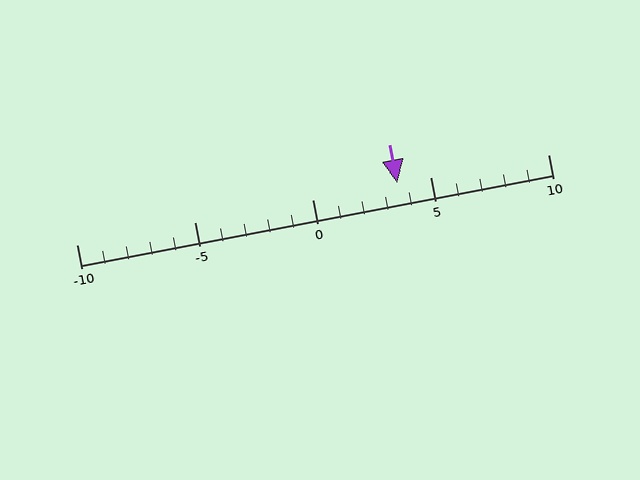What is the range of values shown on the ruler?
The ruler shows values from -10 to 10.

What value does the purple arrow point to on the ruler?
The purple arrow points to approximately 4.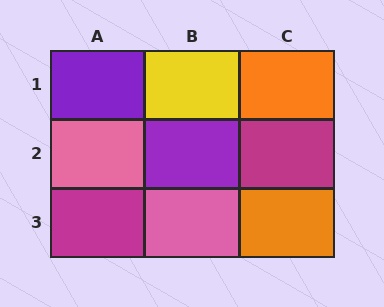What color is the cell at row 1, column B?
Yellow.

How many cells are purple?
2 cells are purple.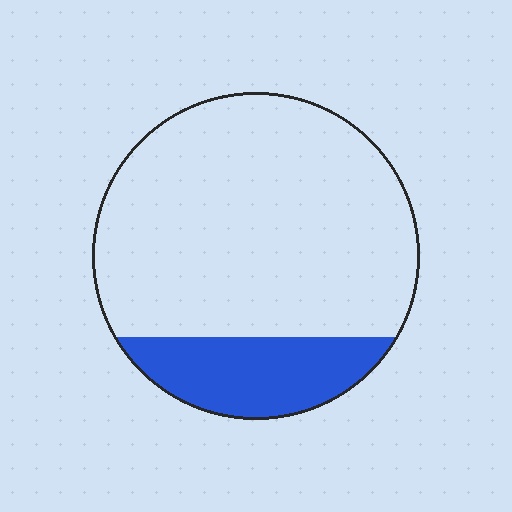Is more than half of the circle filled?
No.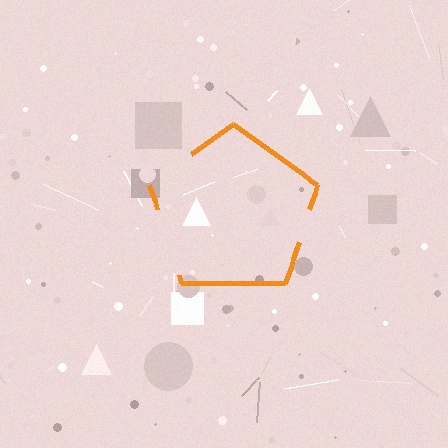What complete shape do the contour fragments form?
The contour fragments form a pentagon.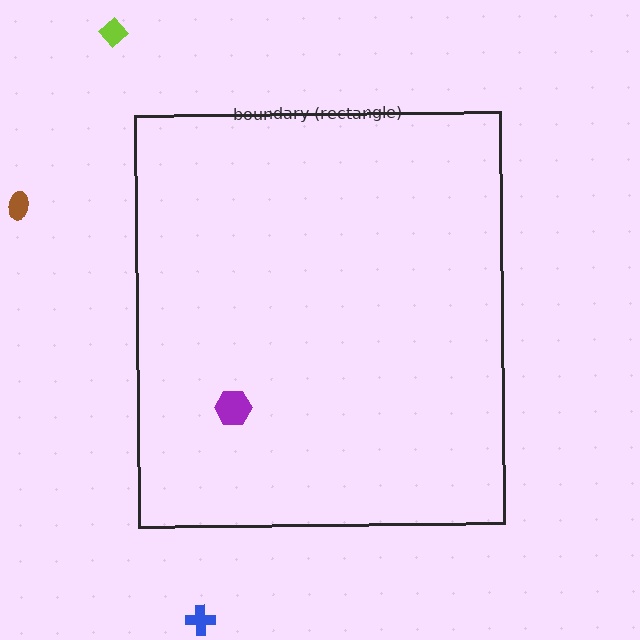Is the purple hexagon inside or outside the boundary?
Inside.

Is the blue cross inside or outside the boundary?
Outside.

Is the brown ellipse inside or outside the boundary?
Outside.